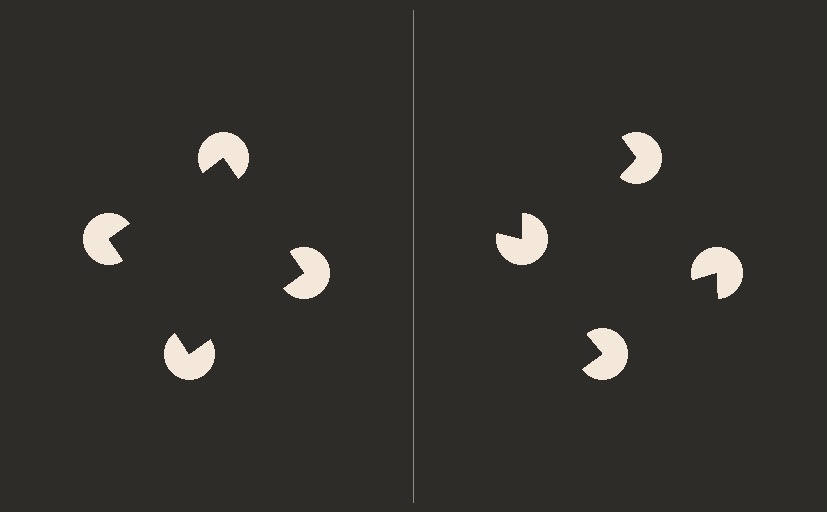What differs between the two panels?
The pac-man discs are positioned identically on both sides; only the wedge orientations differ. On the left they align to a square; on the right they are misaligned.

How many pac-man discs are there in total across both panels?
8 — 4 on each side.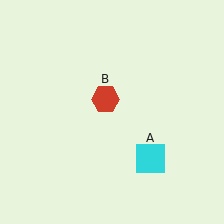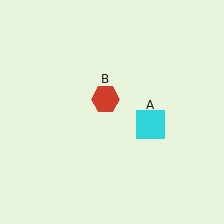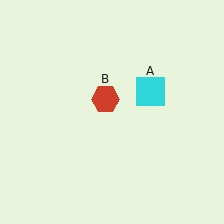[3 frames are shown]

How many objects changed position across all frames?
1 object changed position: cyan square (object A).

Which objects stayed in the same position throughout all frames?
Red hexagon (object B) remained stationary.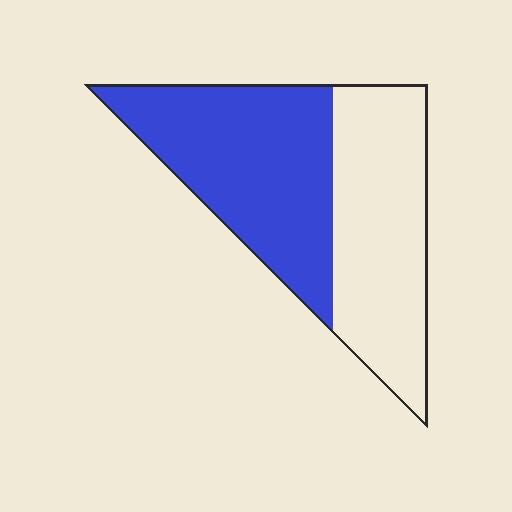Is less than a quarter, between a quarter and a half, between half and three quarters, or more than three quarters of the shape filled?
Between half and three quarters.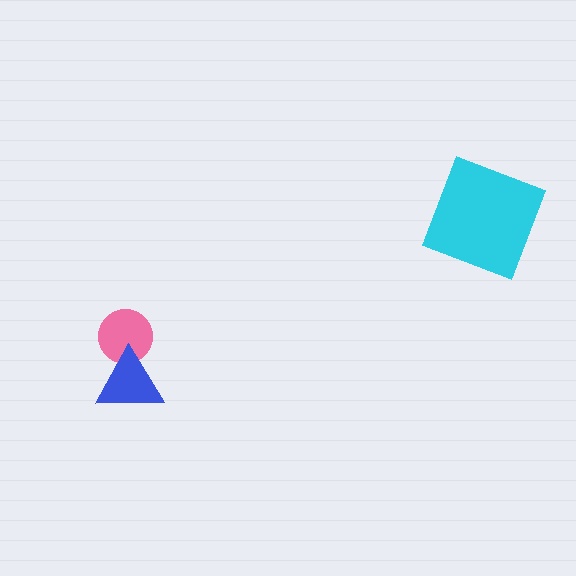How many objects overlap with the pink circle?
1 object overlaps with the pink circle.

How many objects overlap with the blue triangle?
1 object overlaps with the blue triangle.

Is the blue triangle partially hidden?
No, no other shape covers it.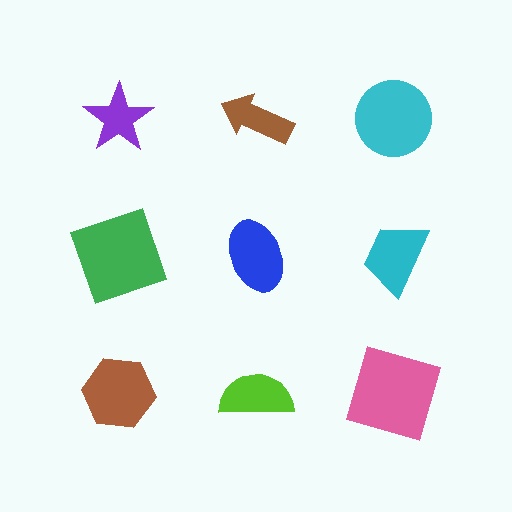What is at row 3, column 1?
A brown hexagon.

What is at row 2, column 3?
A cyan trapezoid.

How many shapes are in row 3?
3 shapes.